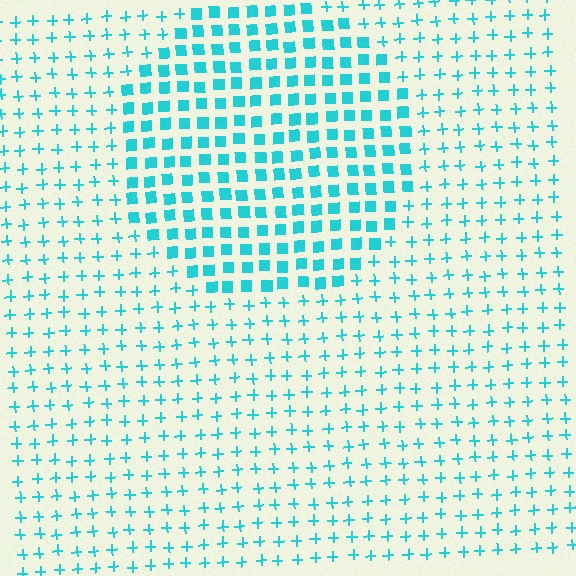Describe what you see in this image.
The image is filled with small cyan elements arranged in a uniform grid. A circle-shaped region contains squares, while the surrounding area contains plus signs. The boundary is defined purely by the change in element shape.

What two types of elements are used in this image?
The image uses squares inside the circle region and plus signs outside it.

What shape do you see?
I see a circle.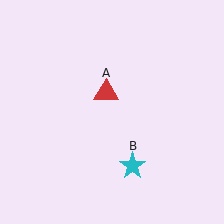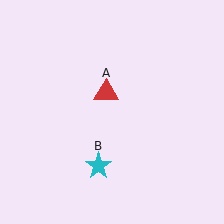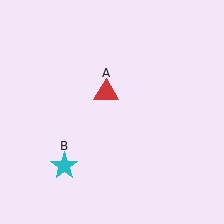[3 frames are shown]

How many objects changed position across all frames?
1 object changed position: cyan star (object B).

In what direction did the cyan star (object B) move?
The cyan star (object B) moved left.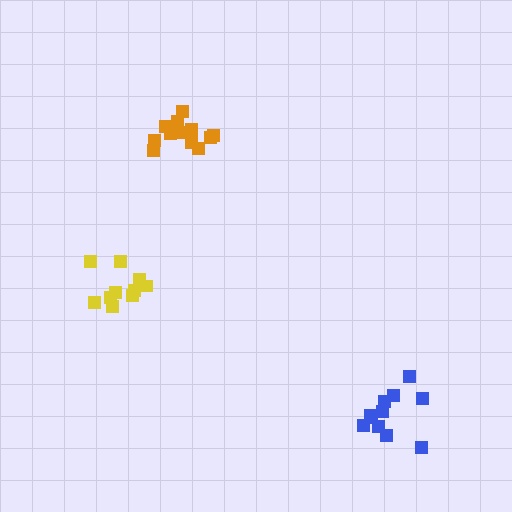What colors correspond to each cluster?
The clusters are colored: blue, orange, yellow.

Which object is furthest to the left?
The yellow cluster is leftmost.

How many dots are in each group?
Group 1: 11 dots, Group 2: 13 dots, Group 3: 10 dots (34 total).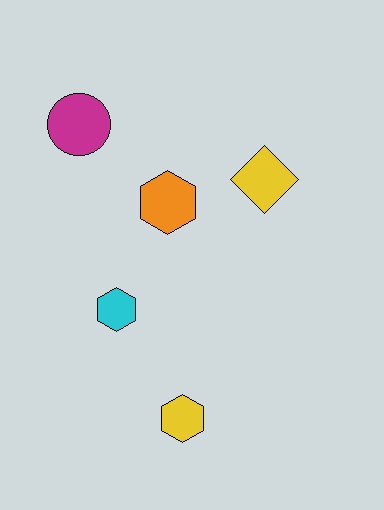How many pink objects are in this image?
There are no pink objects.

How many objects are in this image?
There are 5 objects.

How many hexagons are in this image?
There are 3 hexagons.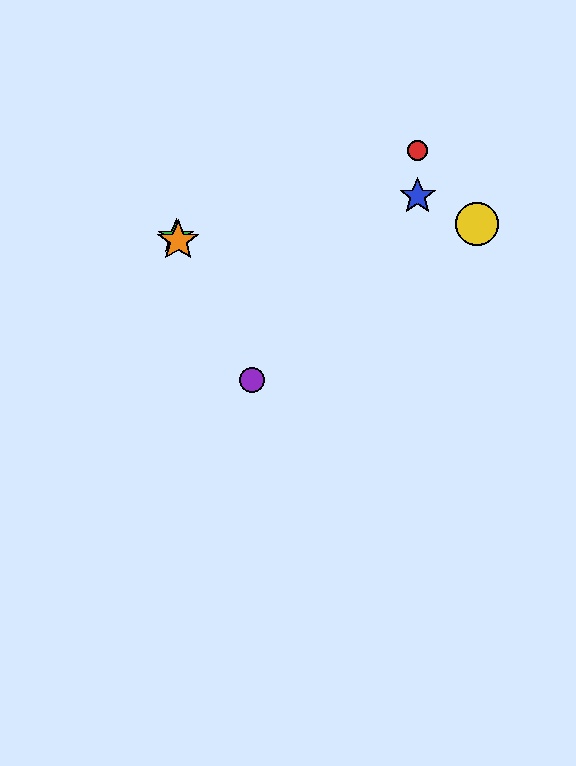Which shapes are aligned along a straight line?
The green star, the purple circle, the orange star are aligned along a straight line.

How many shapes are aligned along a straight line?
3 shapes (the green star, the purple circle, the orange star) are aligned along a straight line.